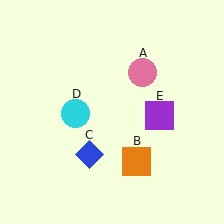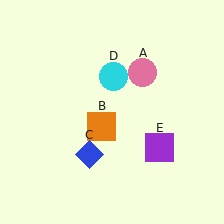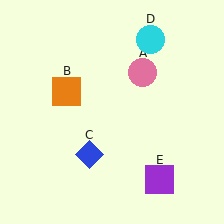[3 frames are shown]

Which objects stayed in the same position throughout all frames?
Pink circle (object A) and blue diamond (object C) remained stationary.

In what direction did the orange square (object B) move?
The orange square (object B) moved up and to the left.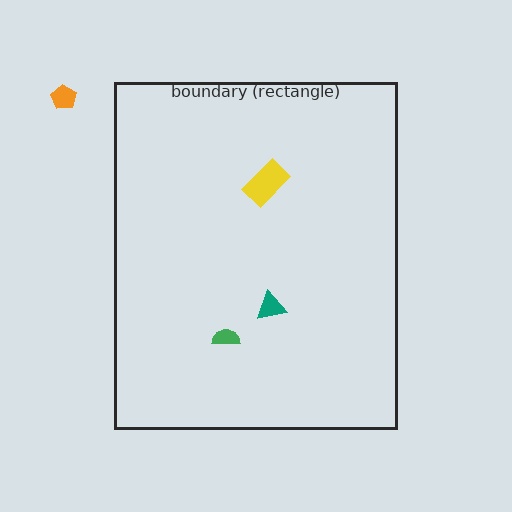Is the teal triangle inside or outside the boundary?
Inside.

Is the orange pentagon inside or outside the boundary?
Outside.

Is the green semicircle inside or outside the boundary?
Inside.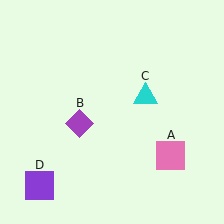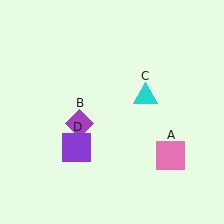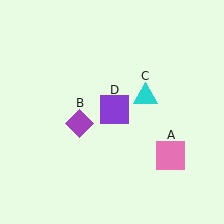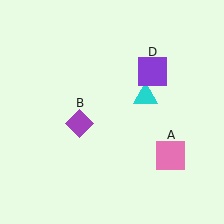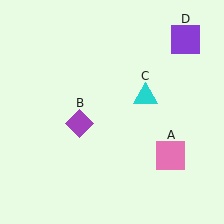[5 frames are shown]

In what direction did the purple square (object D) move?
The purple square (object D) moved up and to the right.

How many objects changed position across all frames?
1 object changed position: purple square (object D).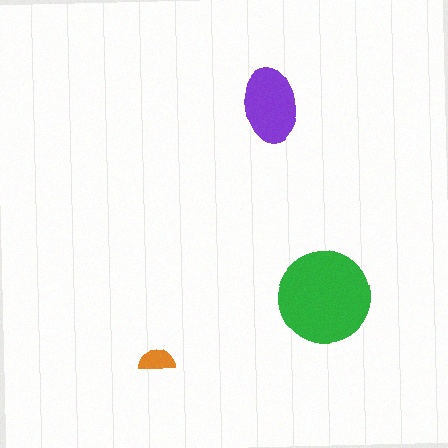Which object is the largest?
The green circle.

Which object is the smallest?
The orange semicircle.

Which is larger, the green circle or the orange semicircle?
The green circle.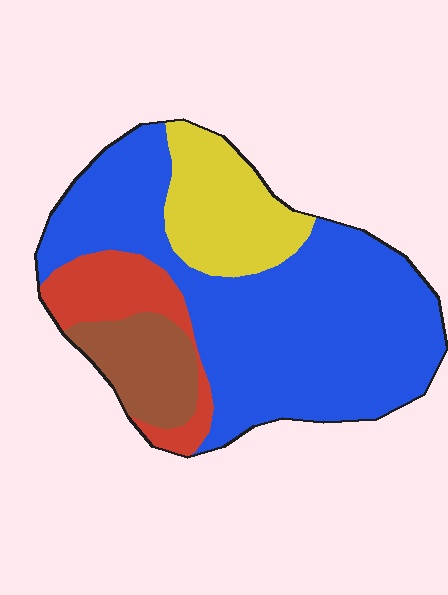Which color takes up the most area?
Blue, at roughly 60%.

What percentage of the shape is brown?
Brown covers roughly 10% of the shape.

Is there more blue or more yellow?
Blue.